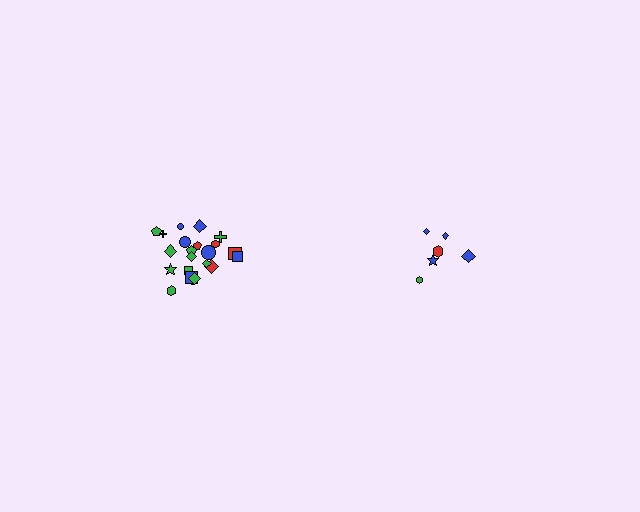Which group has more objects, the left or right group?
The left group.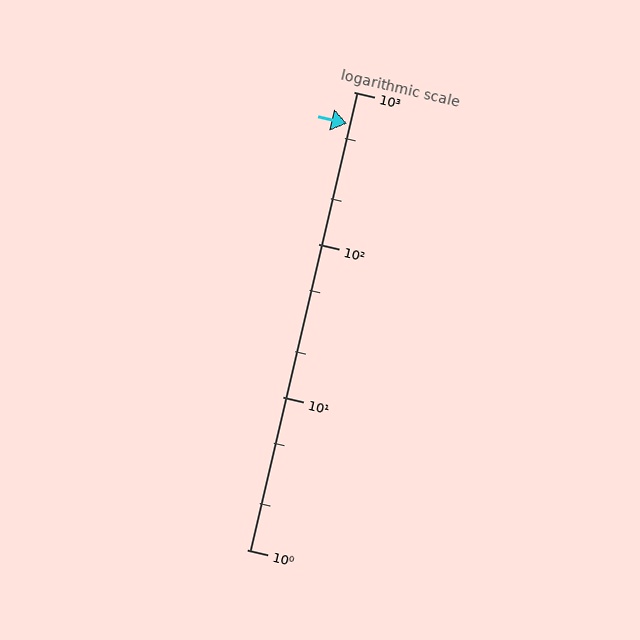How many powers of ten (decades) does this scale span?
The scale spans 3 decades, from 1 to 1000.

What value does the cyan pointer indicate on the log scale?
The pointer indicates approximately 620.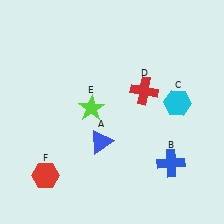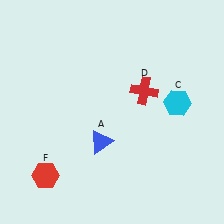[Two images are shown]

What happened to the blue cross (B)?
The blue cross (B) was removed in Image 2. It was in the bottom-right area of Image 1.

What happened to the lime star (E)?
The lime star (E) was removed in Image 2. It was in the top-left area of Image 1.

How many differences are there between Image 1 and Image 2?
There are 2 differences between the two images.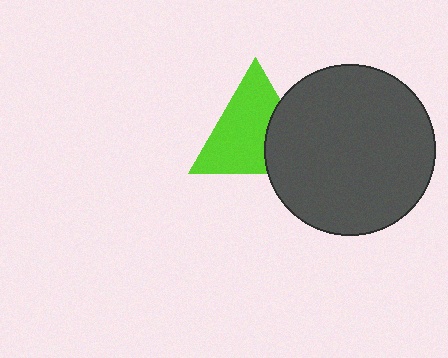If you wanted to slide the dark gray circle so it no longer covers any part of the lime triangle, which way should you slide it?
Slide it right — that is the most direct way to separate the two shapes.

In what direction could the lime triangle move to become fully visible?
The lime triangle could move left. That would shift it out from behind the dark gray circle entirely.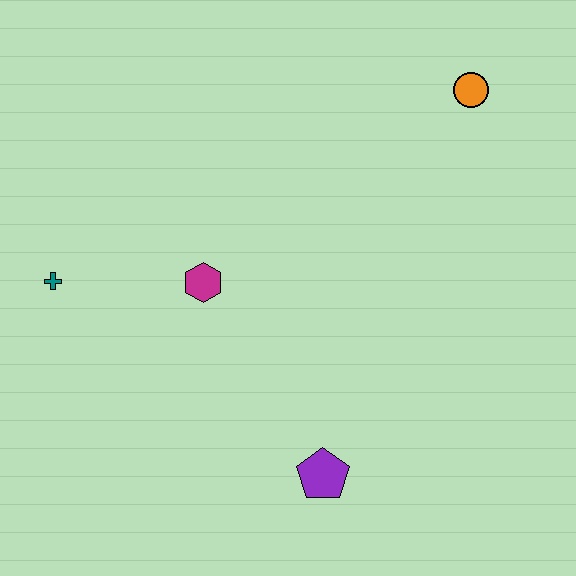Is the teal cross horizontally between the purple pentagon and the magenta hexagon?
No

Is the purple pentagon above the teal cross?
No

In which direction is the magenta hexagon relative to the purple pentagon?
The magenta hexagon is above the purple pentagon.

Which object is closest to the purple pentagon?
The magenta hexagon is closest to the purple pentagon.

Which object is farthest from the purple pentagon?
The orange circle is farthest from the purple pentagon.